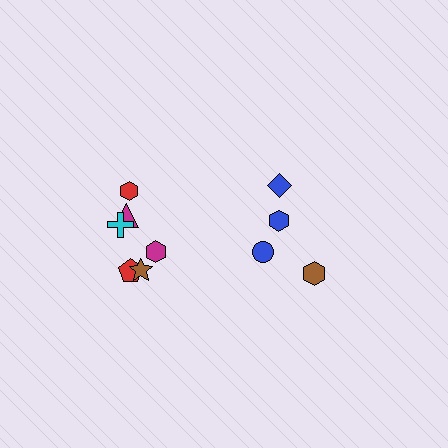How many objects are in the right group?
There are 4 objects.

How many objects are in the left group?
There are 6 objects.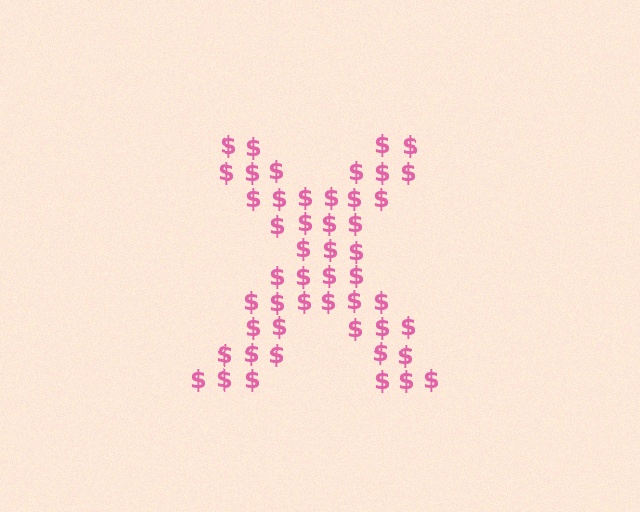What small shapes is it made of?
It is made of small dollar signs.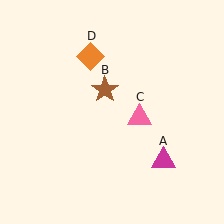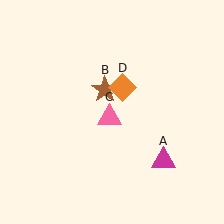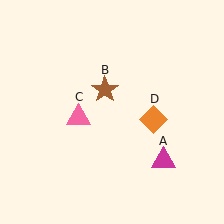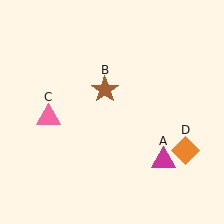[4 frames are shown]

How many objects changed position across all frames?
2 objects changed position: pink triangle (object C), orange diamond (object D).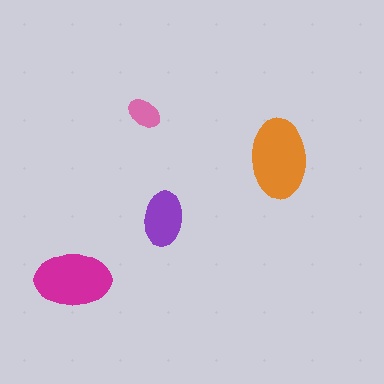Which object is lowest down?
The magenta ellipse is bottommost.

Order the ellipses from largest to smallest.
the orange one, the magenta one, the purple one, the pink one.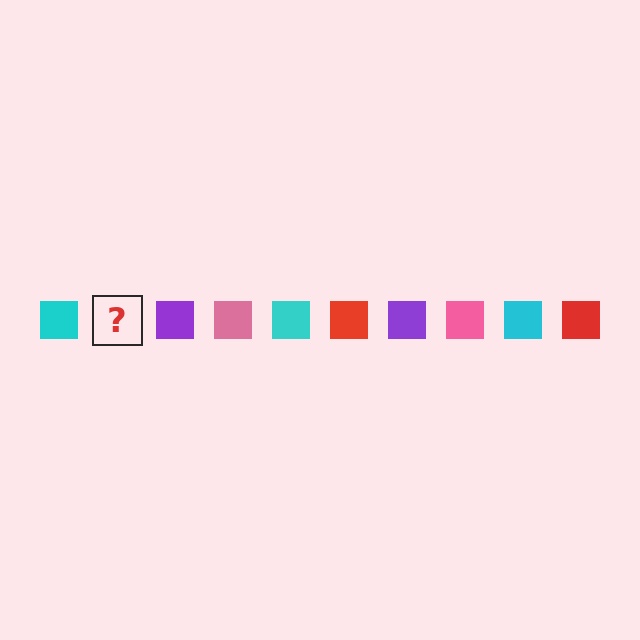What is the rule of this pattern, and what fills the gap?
The rule is that the pattern cycles through cyan, red, purple, pink squares. The gap should be filled with a red square.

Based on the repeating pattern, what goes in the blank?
The blank should be a red square.